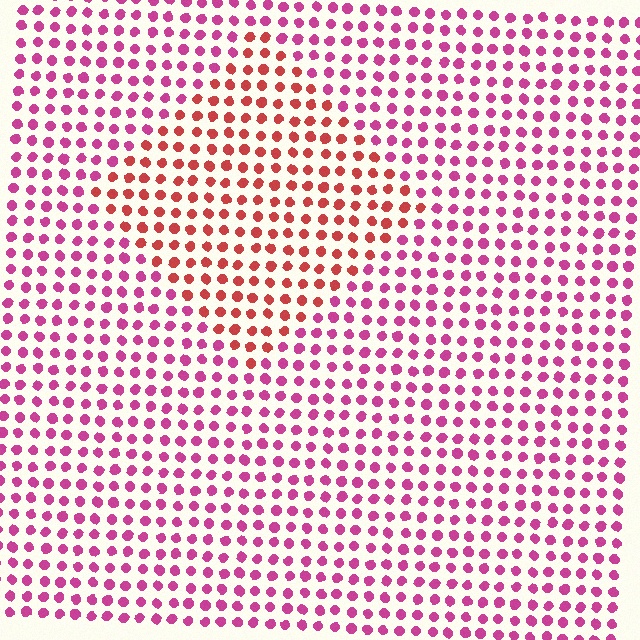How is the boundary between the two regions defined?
The boundary is defined purely by a slight shift in hue (about 37 degrees). Spacing, size, and orientation are identical on both sides.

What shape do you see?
I see a diamond.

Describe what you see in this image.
The image is filled with small magenta elements in a uniform arrangement. A diamond-shaped region is visible where the elements are tinted to a slightly different hue, forming a subtle color boundary.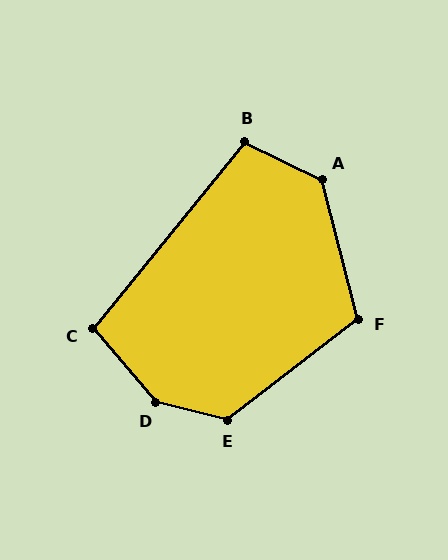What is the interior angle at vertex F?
Approximately 113 degrees (obtuse).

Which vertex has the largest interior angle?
D, at approximately 145 degrees.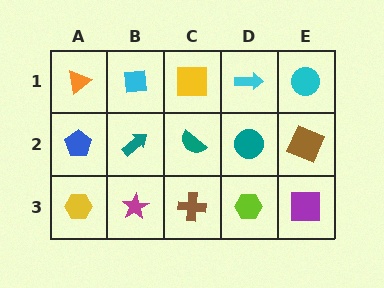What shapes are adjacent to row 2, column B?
A cyan square (row 1, column B), a magenta star (row 3, column B), a blue pentagon (row 2, column A), a teal semicircle (row 2, column C).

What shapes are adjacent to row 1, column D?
A teal circle (row 2, column D), a yellow square (row 1, column C), a cyan circle (row 1, column E).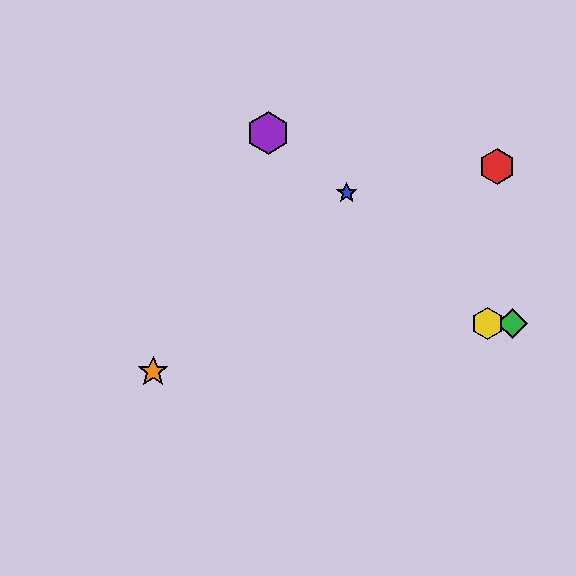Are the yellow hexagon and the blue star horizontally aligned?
No, the yellow hexagon is at y≈324 and the blue star is at y≈193.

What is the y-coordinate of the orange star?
The orange star is at y≈372.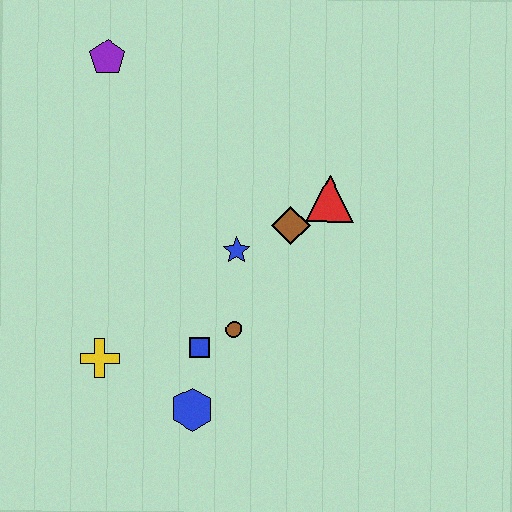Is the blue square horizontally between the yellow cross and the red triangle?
Yes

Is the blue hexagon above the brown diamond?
No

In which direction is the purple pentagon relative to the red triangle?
The purple pentagon is to the left of the red triangle.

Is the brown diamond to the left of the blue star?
No